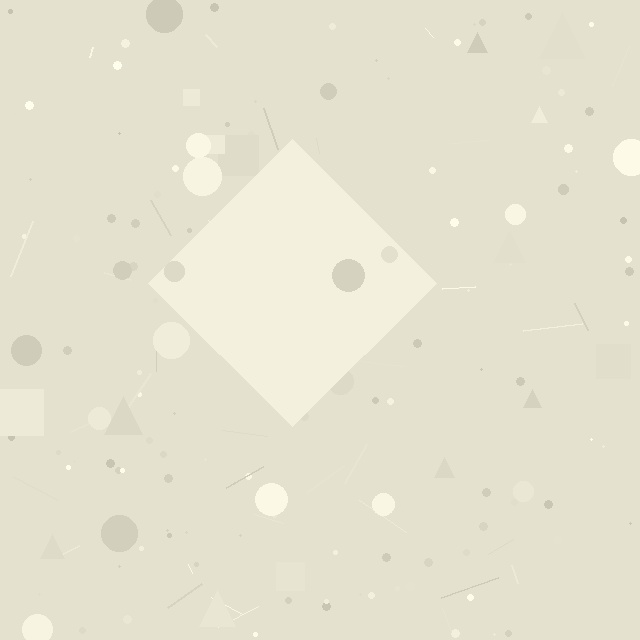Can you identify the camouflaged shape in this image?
The camouflaged shape is a diamond.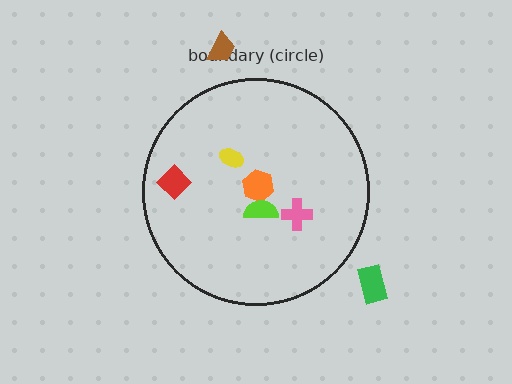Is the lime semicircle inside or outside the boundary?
Inside.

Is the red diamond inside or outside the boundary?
Inside.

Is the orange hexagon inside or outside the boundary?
Inside.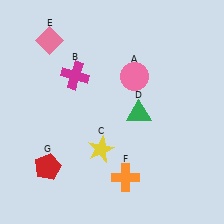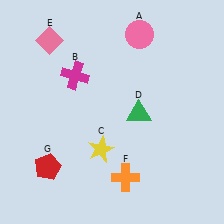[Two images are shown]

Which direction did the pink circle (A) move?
The pink circle (A) moved up.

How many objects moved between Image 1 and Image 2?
1 object moved between the two images.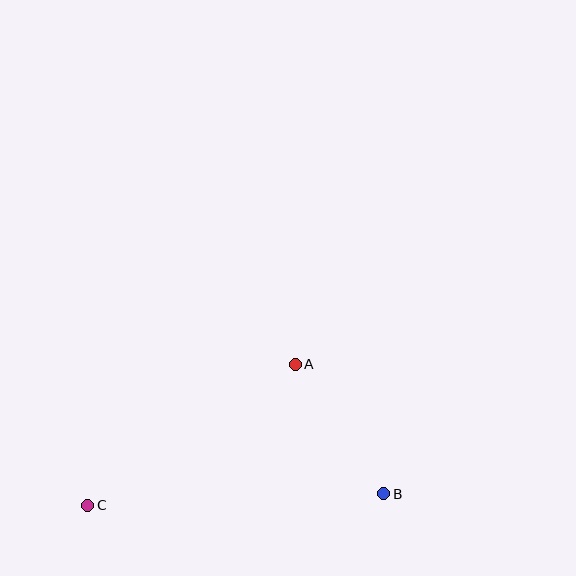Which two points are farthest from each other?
Points B and C are farthest from each other.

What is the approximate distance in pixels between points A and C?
The distance between A and C is approximately 251 pixels.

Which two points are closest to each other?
Points A and B are closest to each other.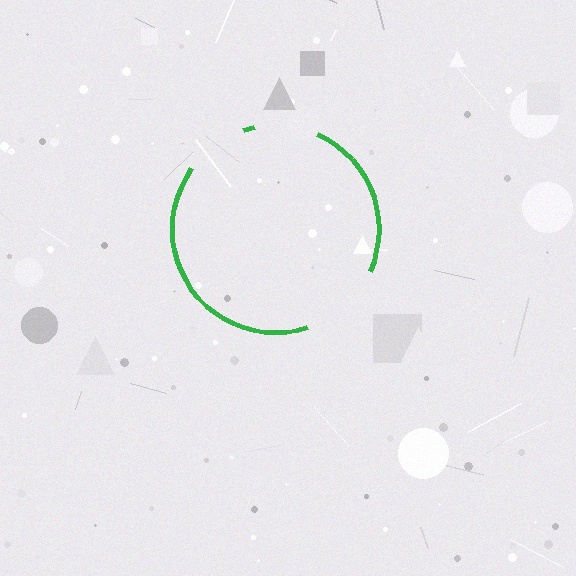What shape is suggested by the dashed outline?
The dashed outline suggests a circle.